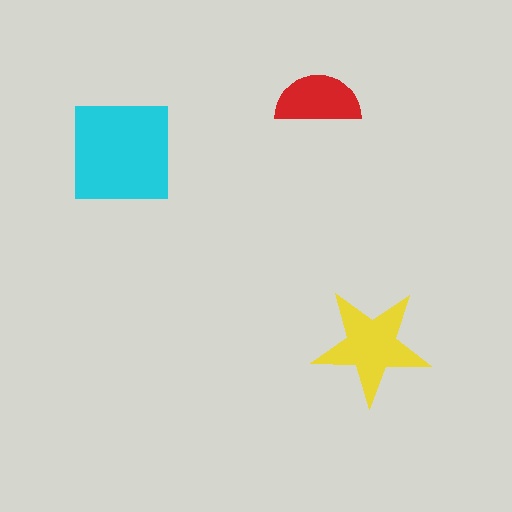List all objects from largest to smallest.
The cyan square, the yellow star, the red semicircle.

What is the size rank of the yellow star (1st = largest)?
2nd.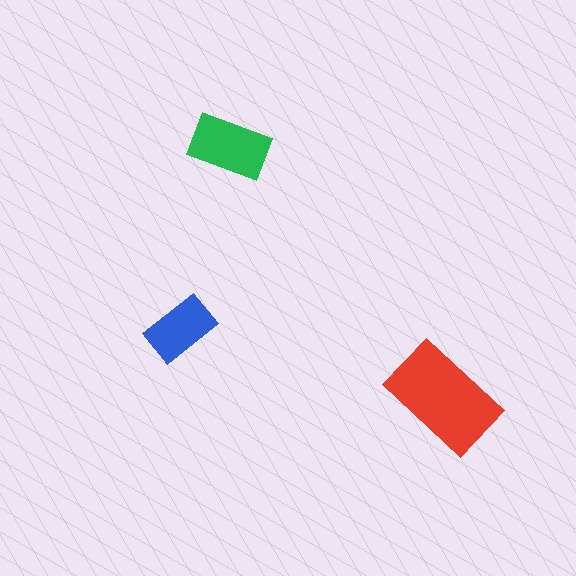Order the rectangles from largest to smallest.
the red one, the green one, the blue one.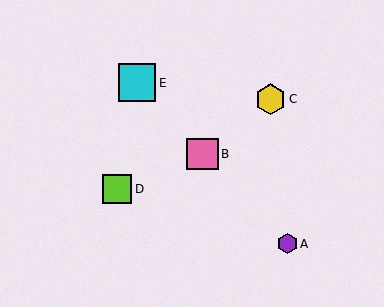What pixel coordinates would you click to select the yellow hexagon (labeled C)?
Click at (270, 99) to select the yellow hexagon C.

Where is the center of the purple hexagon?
The center of the purple hexagon is at (287, 244).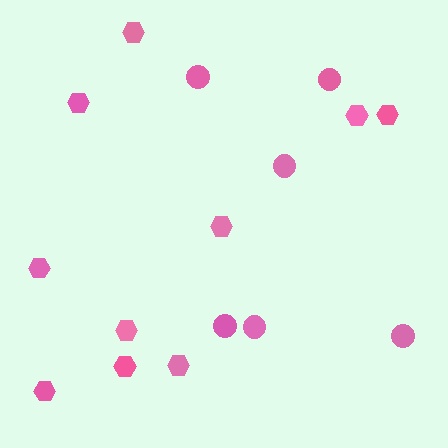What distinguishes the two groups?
There are 2 groups: one group of hexagons (10) and one group of circles (6).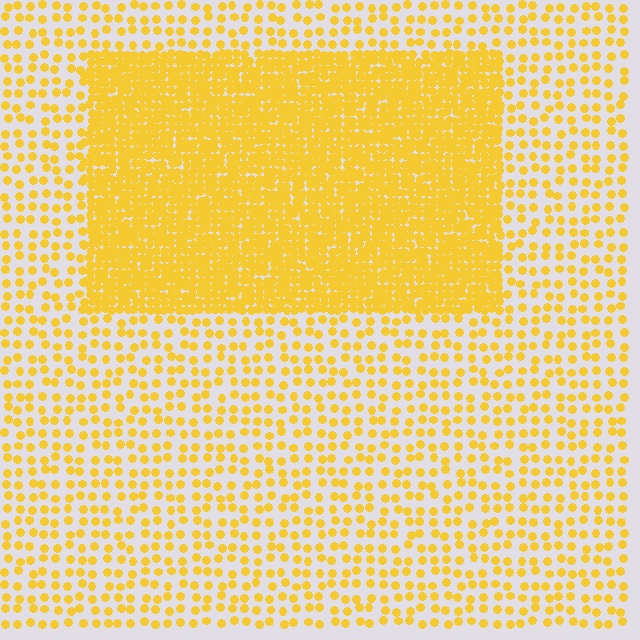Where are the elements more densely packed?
The elements are more densely packed inside the rectangle boundary.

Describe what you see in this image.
The image contains small yellow elements arranged at two different densities. A rectangle-shaped region is visible where the elements are more densely packed than the surrounding area.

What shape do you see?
I see a rectangle.